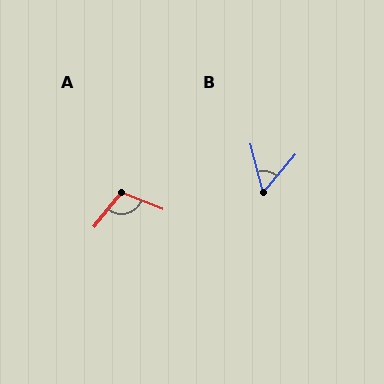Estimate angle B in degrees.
Approximately 55 degrees.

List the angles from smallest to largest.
B (55°), A (106°).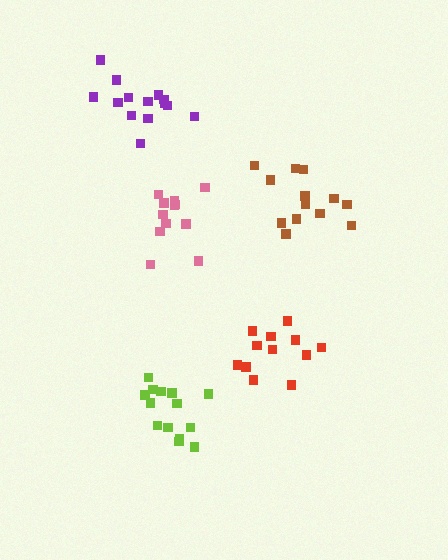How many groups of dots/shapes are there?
There are 5 groups.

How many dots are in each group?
Group 1: 13 dots, Group 2: 13 dots, Group 3: 12 dots, Group 4: 14 dots, Group 5: 14 dots (66 total).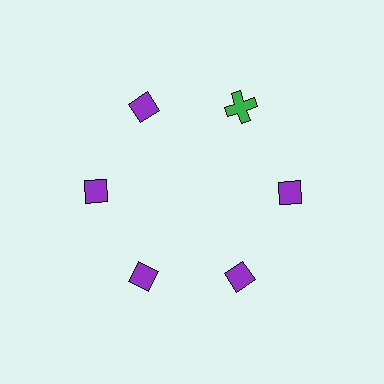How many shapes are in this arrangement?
There are 6 shapes arranged in a ring pattern.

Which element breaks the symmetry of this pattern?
The green cross at roughly the 1 o'clock position breaks the symmetry. All other shapes are purple diamonds.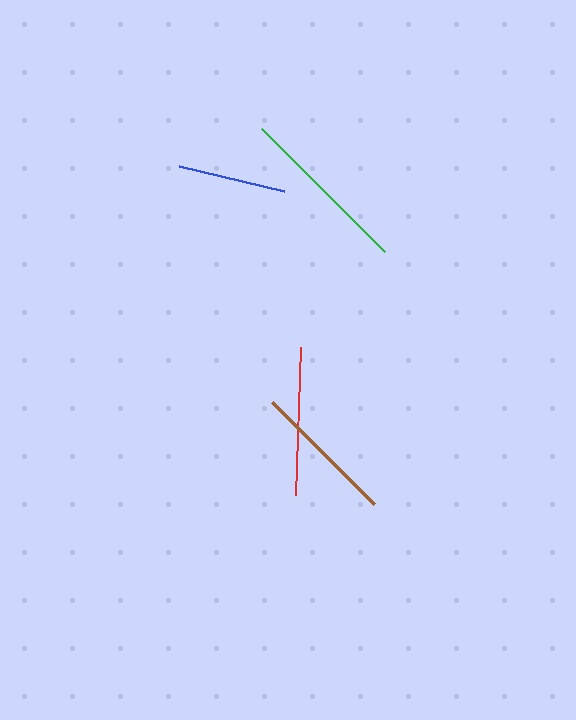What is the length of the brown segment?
The brown segment is approximately 144 pixels long.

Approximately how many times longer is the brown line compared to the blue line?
The brown line is approximately 1.3 times the length of the blue line.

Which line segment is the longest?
The green line is the longest at approximately 174 pixels.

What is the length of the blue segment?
The blue segment is approximately 108 pixels long.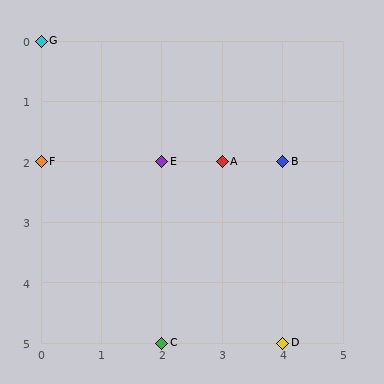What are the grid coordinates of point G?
Point G is at grid coordinates (0, 0).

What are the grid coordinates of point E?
Point E is at grid coordinates (2, 2).